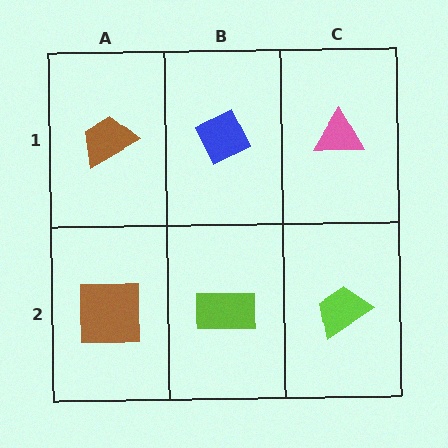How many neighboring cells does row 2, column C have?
2.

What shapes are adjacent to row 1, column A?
A brown square (row 2, column A), a blue diamond (row 1, column B).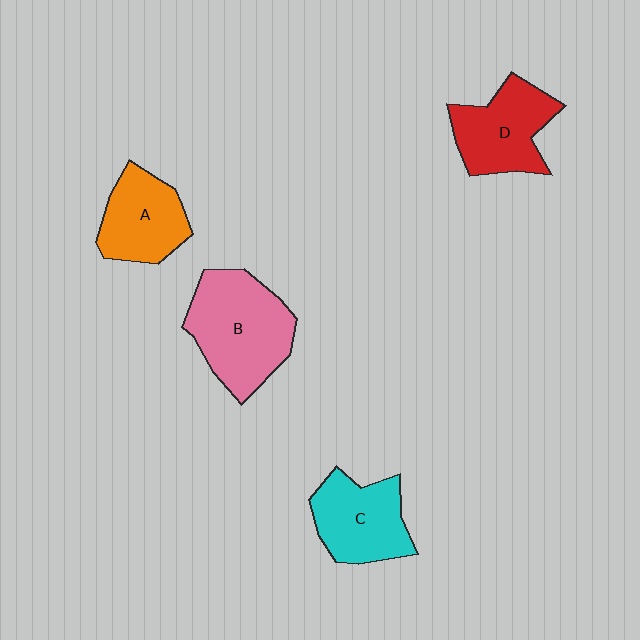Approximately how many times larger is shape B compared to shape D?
Approximately 1.3 times.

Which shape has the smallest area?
Shape A (orange).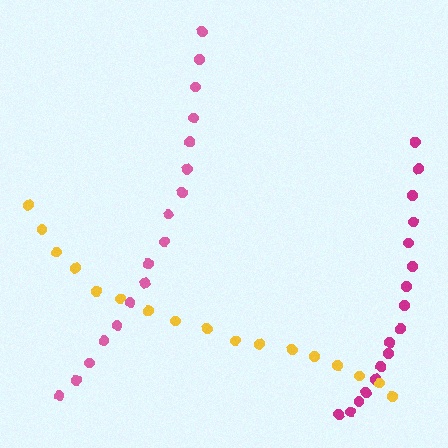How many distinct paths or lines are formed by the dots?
There are 3 distinct paths.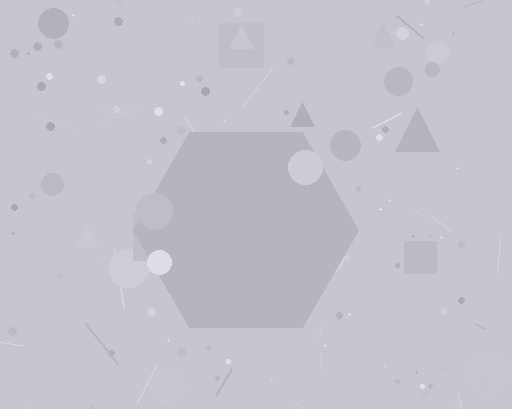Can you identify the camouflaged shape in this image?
The camouflaged shape is a hexagon.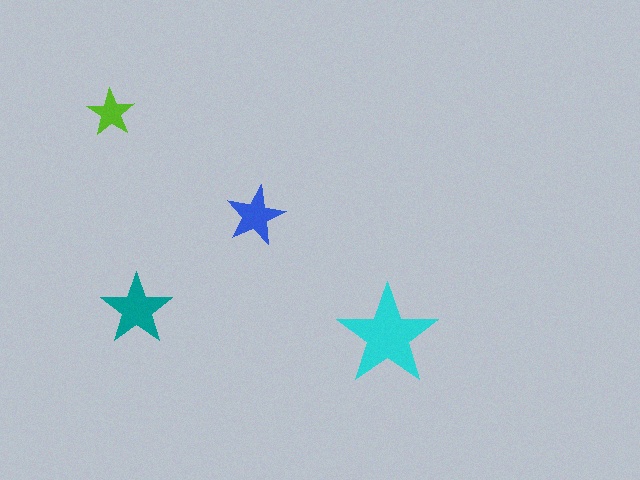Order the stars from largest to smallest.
the cyan one, the teal one, the blue one, the lime one.